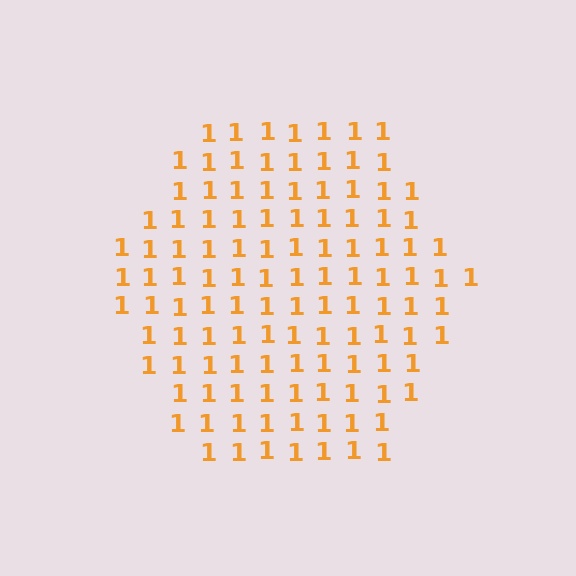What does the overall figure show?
The overall figure shows a hexagon.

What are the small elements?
The small elements are digit 1's.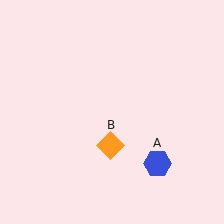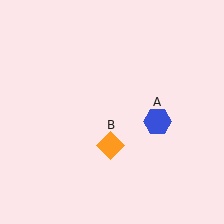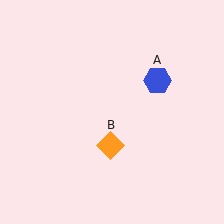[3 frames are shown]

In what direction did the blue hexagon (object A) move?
The blue hexagon (object A) moved up.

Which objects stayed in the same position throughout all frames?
Orange diamond (object B) remained stationary.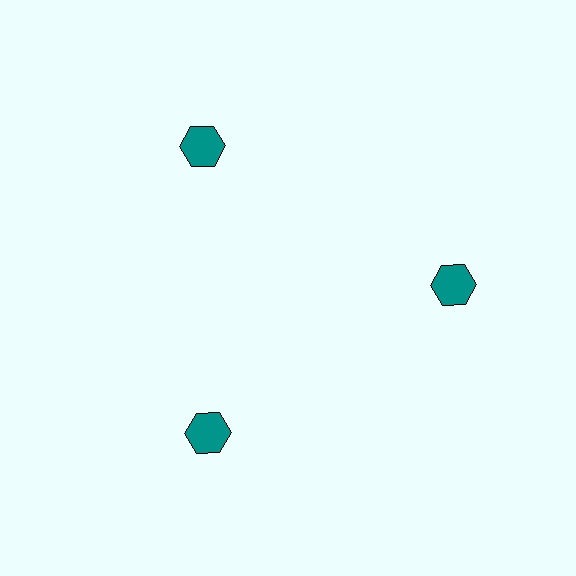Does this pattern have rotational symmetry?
Yes, this pattern has 3-fold rotational symmetry. It looks the same after rotating 120 degrees around the center.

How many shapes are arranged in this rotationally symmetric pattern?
There are 3 shapes, arranged in 3 groups of 1.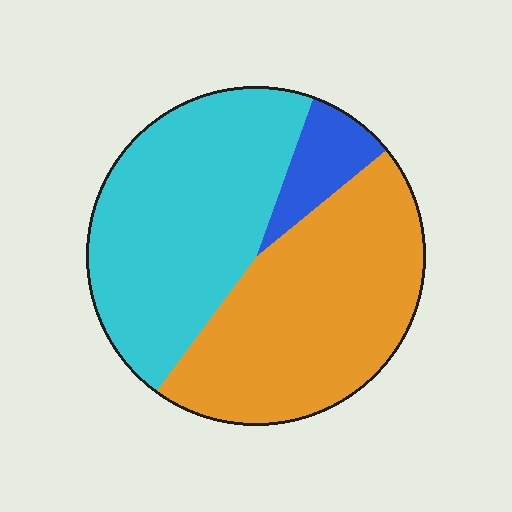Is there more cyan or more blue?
Cyan.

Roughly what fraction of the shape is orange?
Orange covers around 45% of the shape.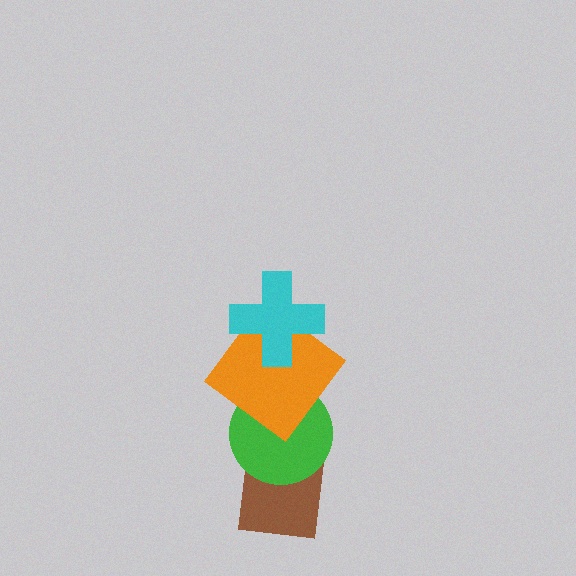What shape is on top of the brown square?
The green circle is on top of the brown square.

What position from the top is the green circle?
The green circle is 3rd from the top.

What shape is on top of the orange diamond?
The cyan cross is on top of the orange diamond.